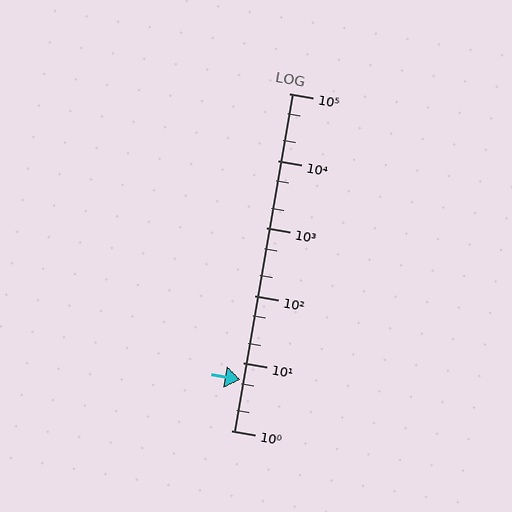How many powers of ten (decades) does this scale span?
The scale spans 5 decades, from 1 to 100000.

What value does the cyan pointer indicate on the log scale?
The pointer indicates approximately 5.6.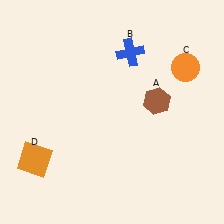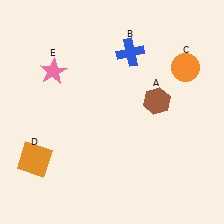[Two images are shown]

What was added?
A pink star (E) was added in Image 2.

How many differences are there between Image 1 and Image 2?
There is 1 difference between the two images.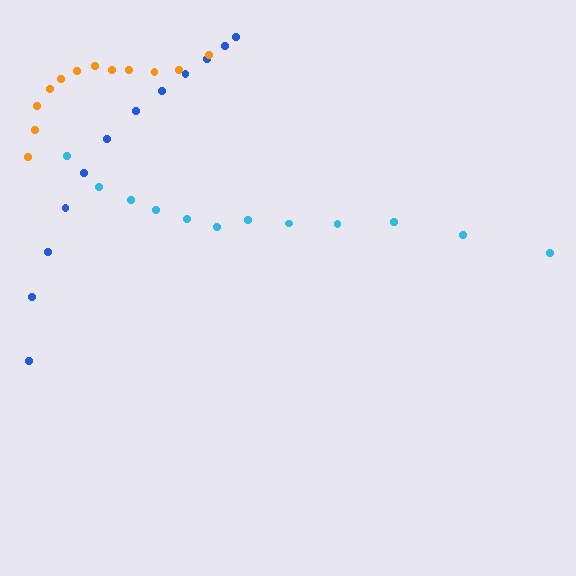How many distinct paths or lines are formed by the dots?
There are 3 distinct paths.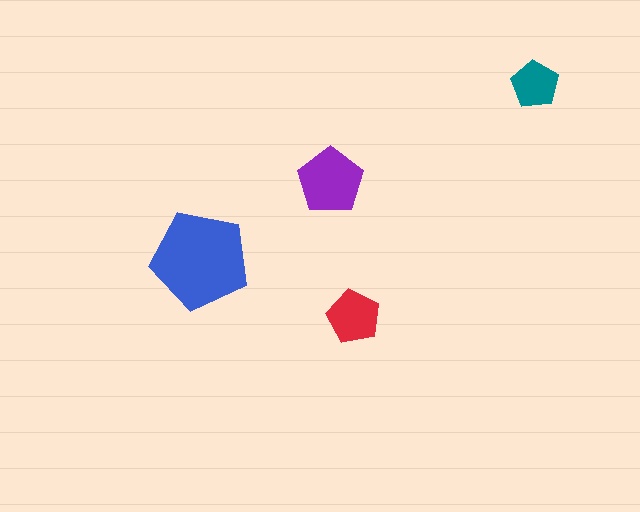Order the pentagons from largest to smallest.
the blue one, the purple one, the red one, the teal one.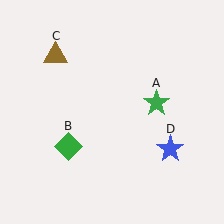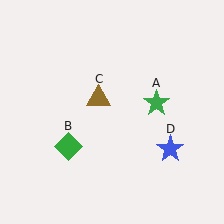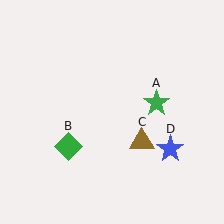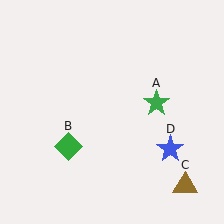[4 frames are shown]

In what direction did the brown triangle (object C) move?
The brown triangle (object C) moved down and to the right.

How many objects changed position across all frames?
1 object changed position: brown triangle (object C).